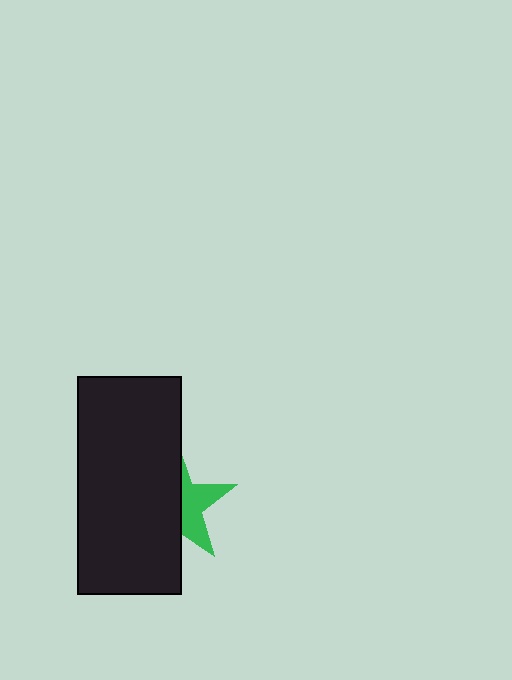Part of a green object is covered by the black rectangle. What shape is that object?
It is a star.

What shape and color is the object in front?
The object in front is a black rectangle.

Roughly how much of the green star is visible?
A small part of it is visible (roughly 41%).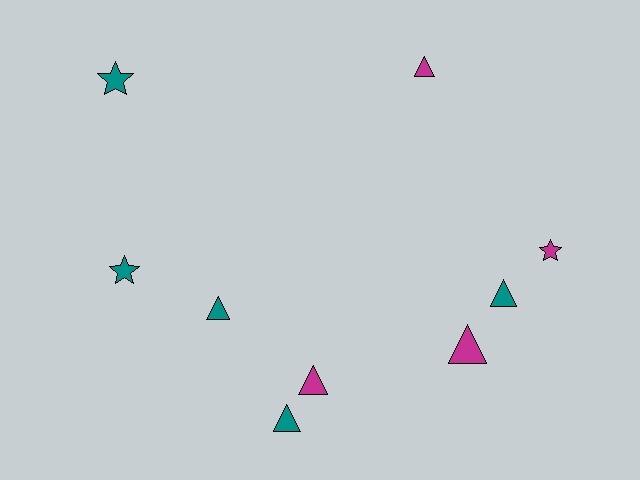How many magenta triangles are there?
There are 3 magenta triangles.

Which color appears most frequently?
Teal, with 5 objects.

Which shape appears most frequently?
Triangle, with 6 objects.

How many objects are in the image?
There are 9 objects.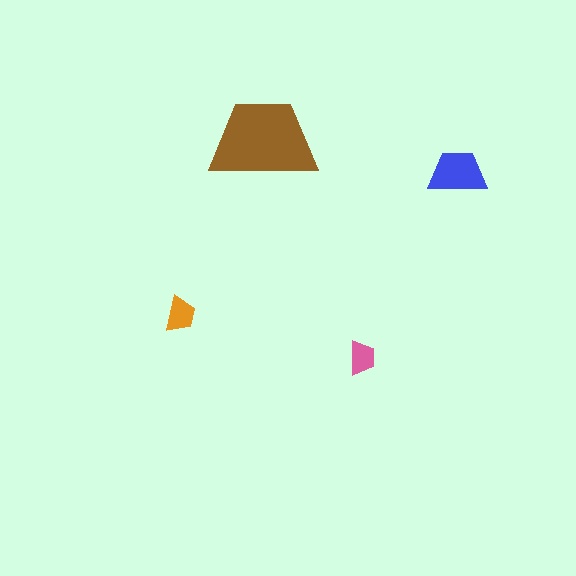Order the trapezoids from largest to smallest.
the brown one, the blue one, the orange one, the pink one.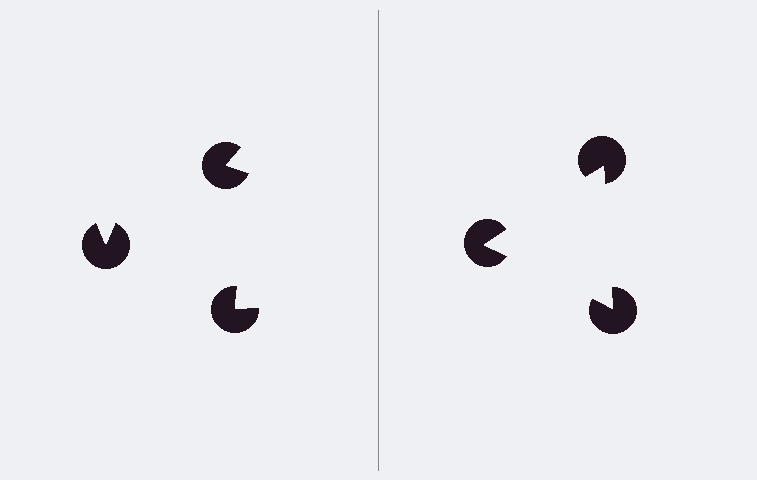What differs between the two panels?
The pac-man discs are positioned identically on both sides; only the wedge orientations differ. On the right they align to a triangle; on the left they are misaligned.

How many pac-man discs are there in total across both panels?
6 — 3 on each side.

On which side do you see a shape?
An illusory triangle appears on the right side. On the left side the wedge cuts are rotated, so no coherent shape forms.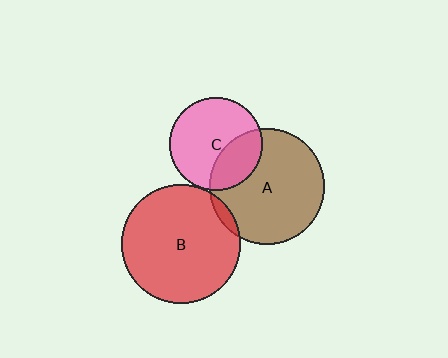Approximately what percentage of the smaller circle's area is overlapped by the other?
Approximately 5%.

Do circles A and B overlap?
Yes.